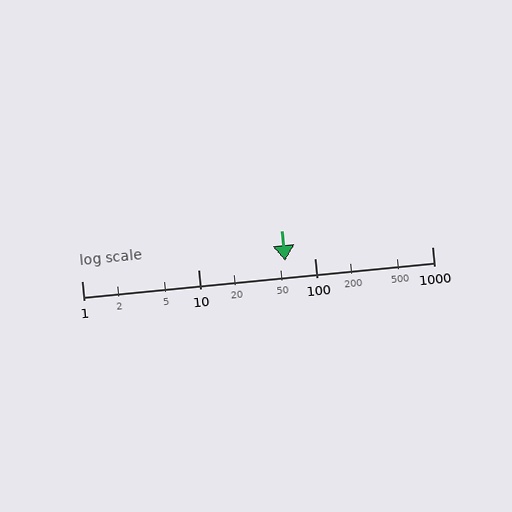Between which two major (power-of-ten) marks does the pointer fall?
The pointer is between 10 and 100.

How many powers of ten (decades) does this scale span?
The scale spans 3 decades, from 1 to 1000.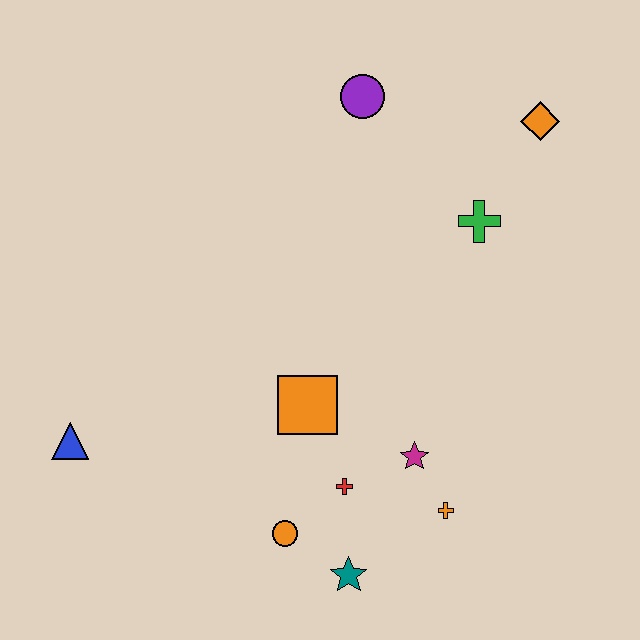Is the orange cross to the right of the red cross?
Yes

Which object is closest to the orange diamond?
The green cross is closest to the orange diamond.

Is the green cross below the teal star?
No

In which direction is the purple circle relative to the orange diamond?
The purple circle is to the left of the orange diamond.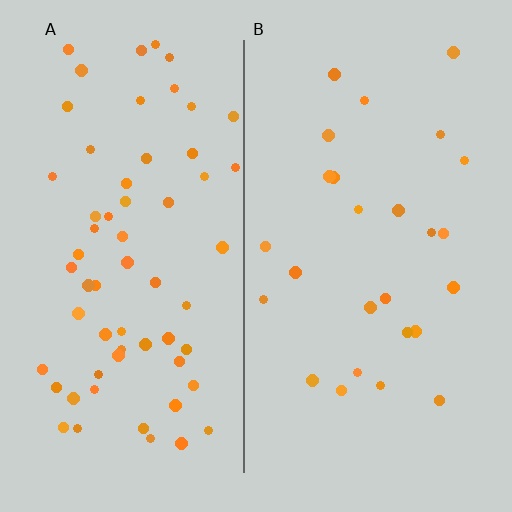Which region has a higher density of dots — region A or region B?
A (the left).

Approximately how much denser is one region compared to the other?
Approximately 2.4× — region A over region B.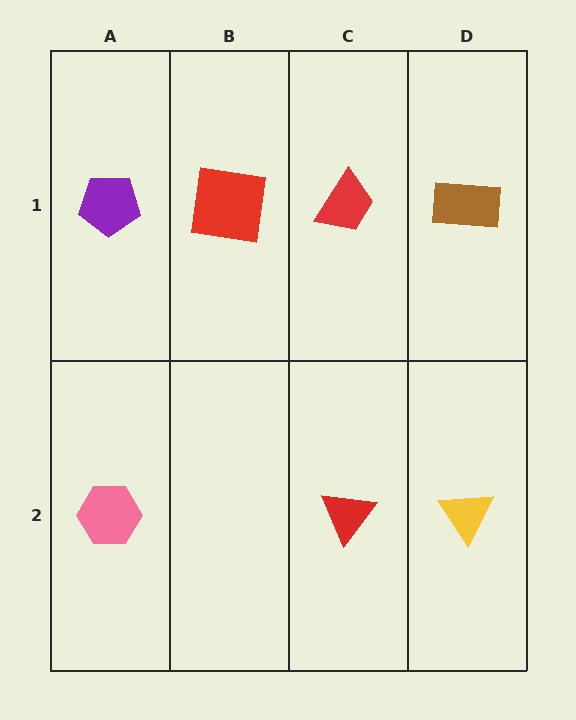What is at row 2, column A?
A pink hexagon.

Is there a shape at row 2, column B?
No, that cell is empty.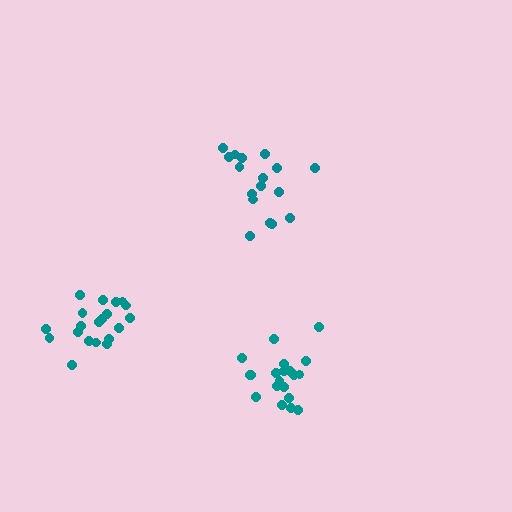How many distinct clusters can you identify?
There are 3 distinct clusters.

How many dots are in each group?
Group 1: 20 dots, Group 2: 17 dots, Group 3: 20 dots (57 total).